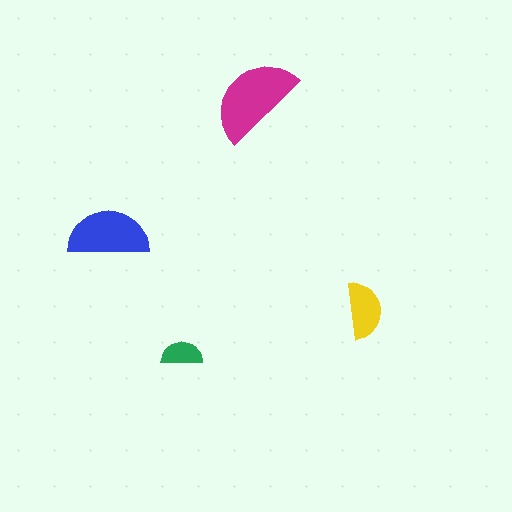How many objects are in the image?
There are 4 objects in the image.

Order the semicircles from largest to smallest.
the magenta one, the blue one, the yellow one, the green one.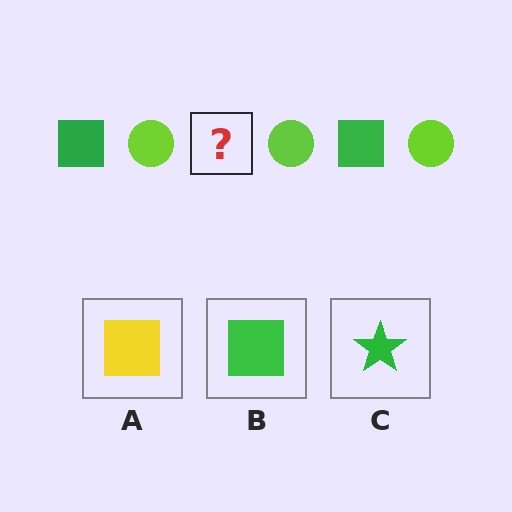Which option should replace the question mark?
Option B.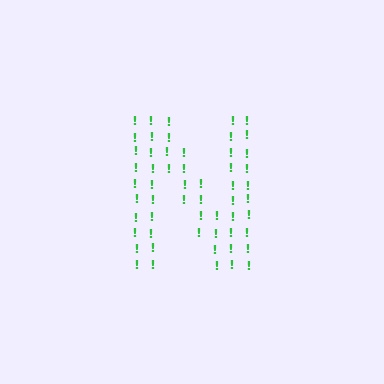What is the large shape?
The large shape is the letter N.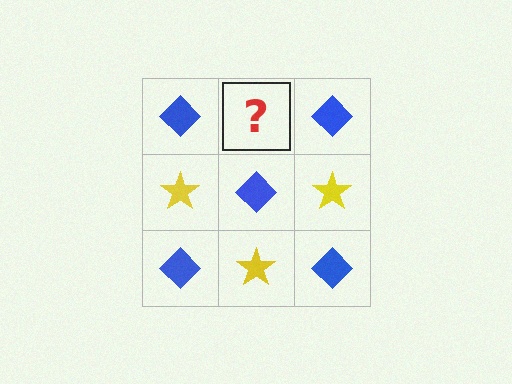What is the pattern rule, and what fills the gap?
The rule is that it alternates blue diamond and yellow star in a checkerboard pattern. The gap should be filled with a yellow star.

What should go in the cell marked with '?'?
The missing cell should contain a yellow star.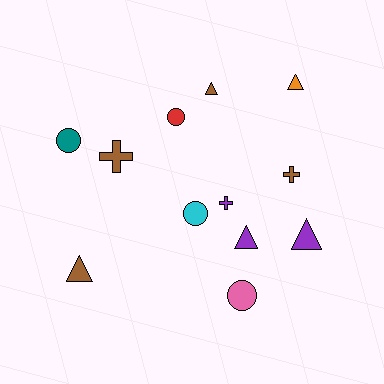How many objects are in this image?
There are 12 objects.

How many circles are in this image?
There are 4 circles.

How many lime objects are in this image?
There are no lime objects.